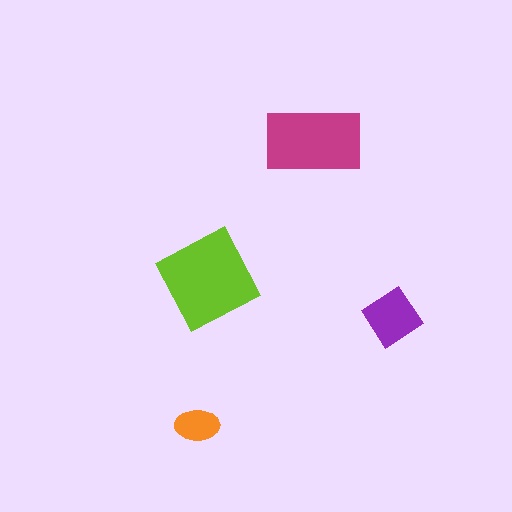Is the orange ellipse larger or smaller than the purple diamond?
Smaller.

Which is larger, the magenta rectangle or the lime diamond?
The lime diamond.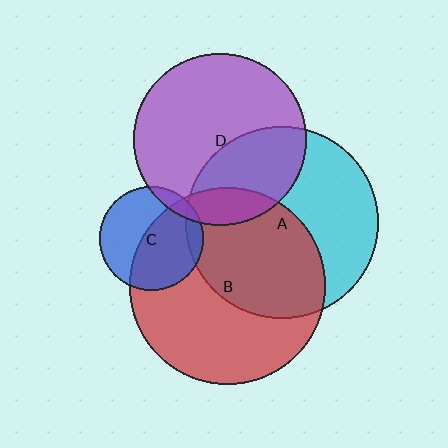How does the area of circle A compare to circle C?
Approximately 3.5 times.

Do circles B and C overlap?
Yes.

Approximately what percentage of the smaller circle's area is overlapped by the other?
Approximately 55%.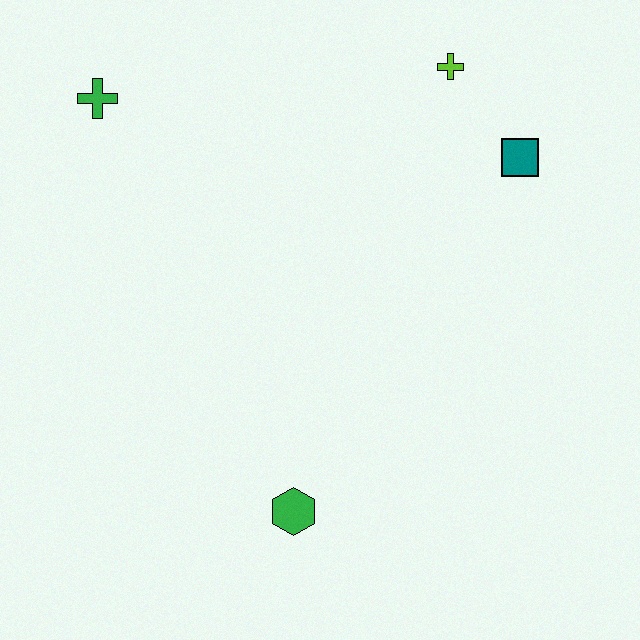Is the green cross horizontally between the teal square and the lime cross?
No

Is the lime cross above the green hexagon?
Yes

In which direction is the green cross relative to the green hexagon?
The green cross is above the green hexagon.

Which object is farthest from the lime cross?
The green hexagon is farthest from the lime cross.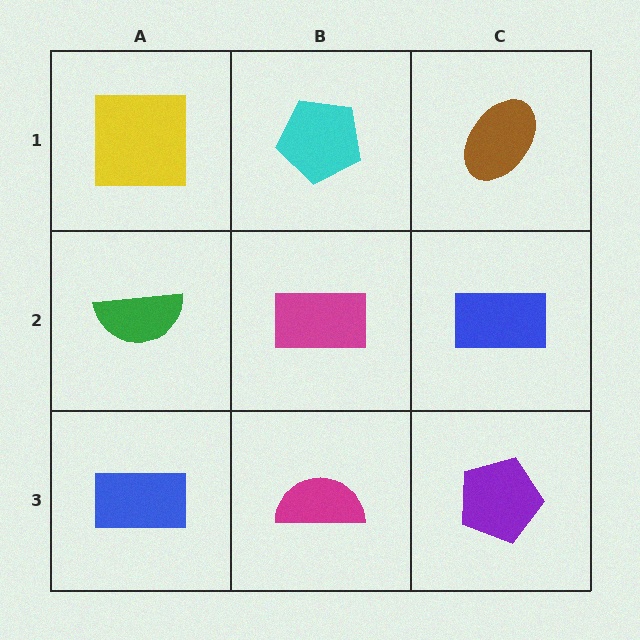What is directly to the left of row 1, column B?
A yellow square.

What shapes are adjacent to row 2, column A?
A yellow square (row 1, column A), a blue rectangle (row 3, column A), a magenta rectangle (row 2, column B).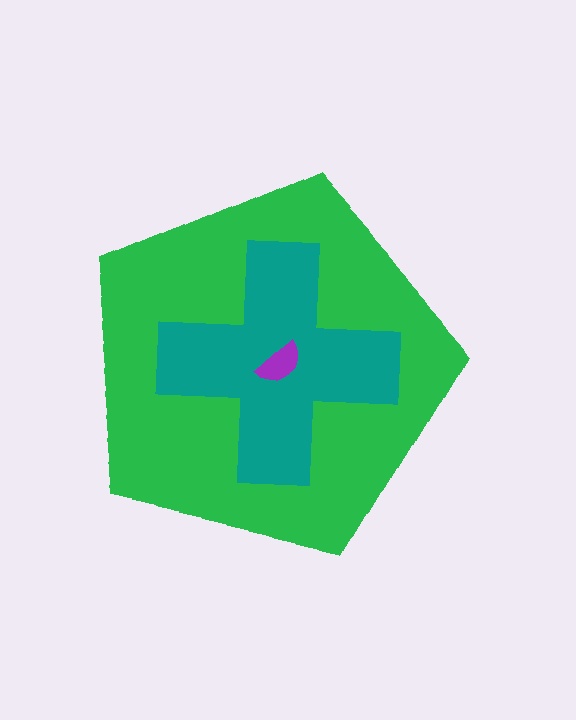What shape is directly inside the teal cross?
The purple semicircle.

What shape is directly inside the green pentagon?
The teal cross.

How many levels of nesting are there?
3.